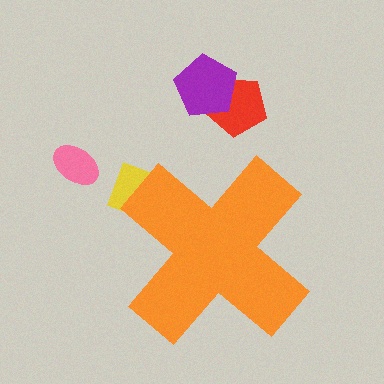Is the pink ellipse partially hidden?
No, the pink ellipse is fully visible.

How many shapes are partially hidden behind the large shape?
1 shape is partially hidden.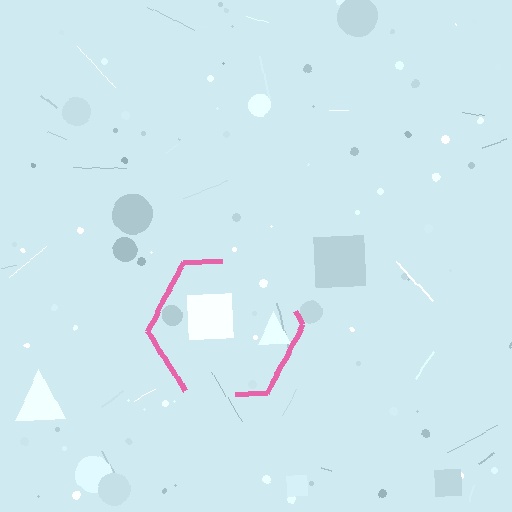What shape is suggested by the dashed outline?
The dashed outline suggests a hexagon.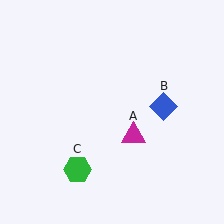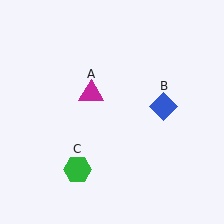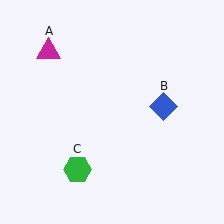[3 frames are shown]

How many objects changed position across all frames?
1 object changed position: magenta triangle (object A).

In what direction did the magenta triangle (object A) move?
The magenta triangle (object A) moved up and to the left.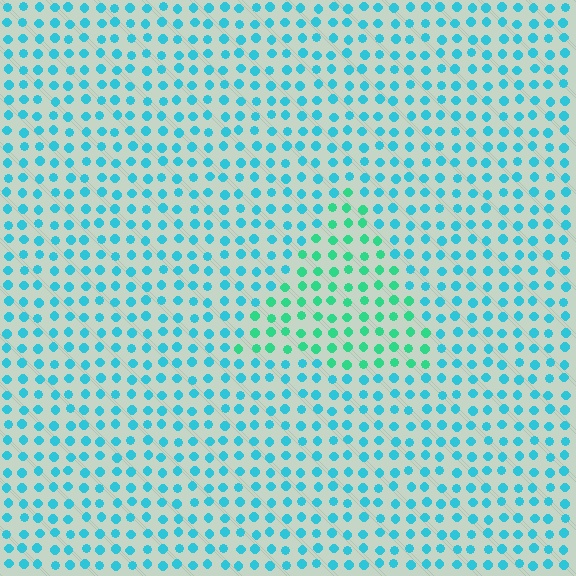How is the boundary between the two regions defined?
The boundary is defined purely by a slight shift in hue (about 35 degrees). Spacing, size, and orientation are identical on both sides.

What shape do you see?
I see a triangle.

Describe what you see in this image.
The image is filled with small cyan elements in a uniform arrangement. A triangle-shaped region is visible where the elements are tinted to a slightly different hue, forming a subtle color boundary.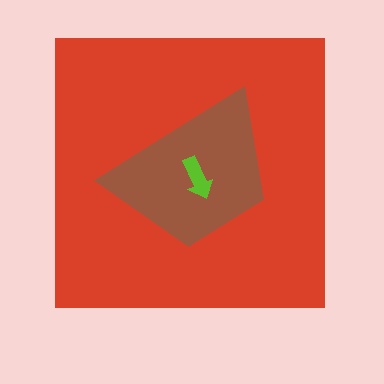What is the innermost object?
The lime arrow.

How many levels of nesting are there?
3.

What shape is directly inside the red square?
The brown trapezoid.